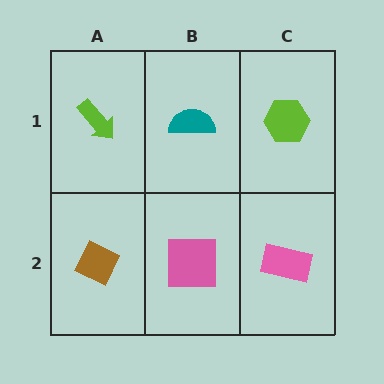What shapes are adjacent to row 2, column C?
A lime hexagon (row 1, column C), a pink square (row 2, column B).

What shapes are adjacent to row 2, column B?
A teal semicircle (row 1, column B), a brown diamond (row 2, column A), a pink rectangle (row 2, column C).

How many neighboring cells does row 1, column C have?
2.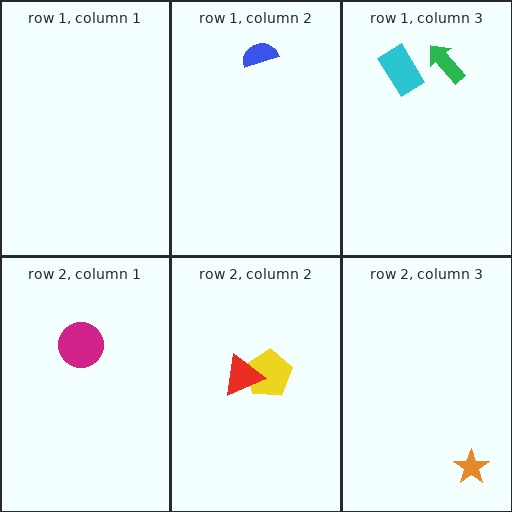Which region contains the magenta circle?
The row 2, column 1 region.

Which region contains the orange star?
The row 2, column 3 region.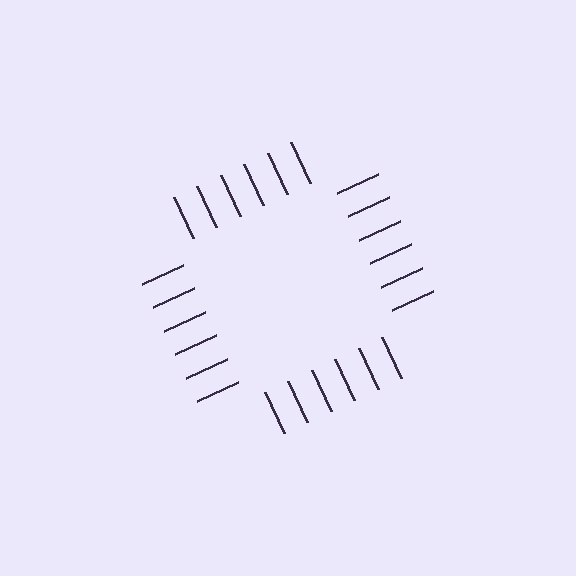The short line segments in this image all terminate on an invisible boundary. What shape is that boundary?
An illusory square — the line segments terminate on its edges but no continuous stroke is drawn.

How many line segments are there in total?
24 — 6 along each of the 4 edges.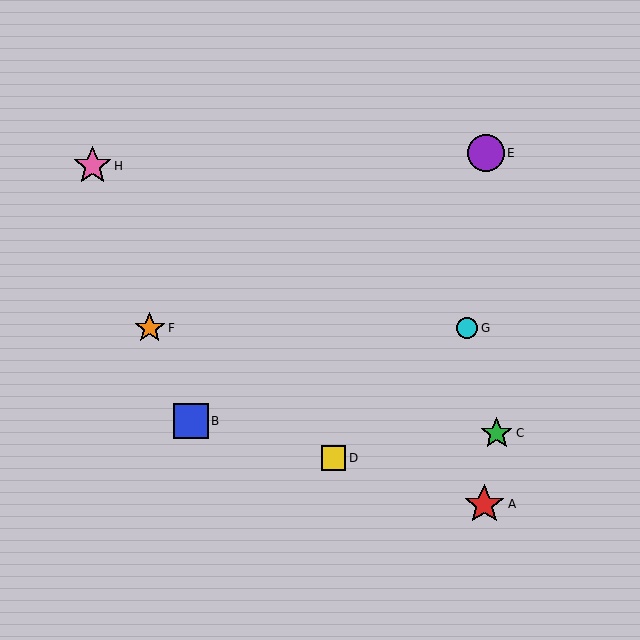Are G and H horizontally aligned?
No, G is at y≈328 and H is at y≈166.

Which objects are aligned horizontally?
Objects F, G are aligned horizontally.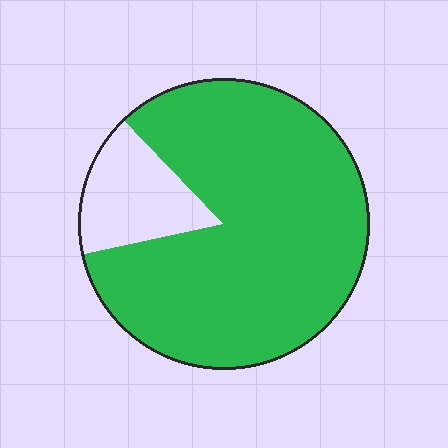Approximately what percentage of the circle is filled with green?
Approximately 85%.